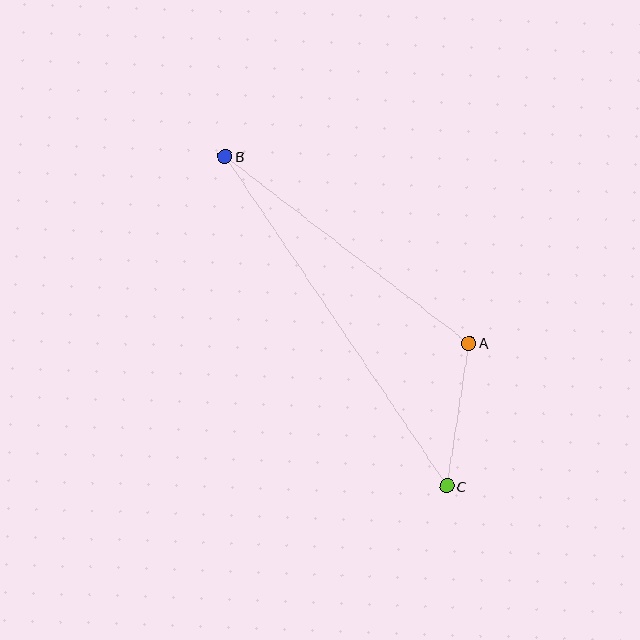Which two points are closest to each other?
Points A and C are closest to each other.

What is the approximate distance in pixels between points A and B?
The distance between A and B is approximately 308 pixels.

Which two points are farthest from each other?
Points B and C are farthest from each other.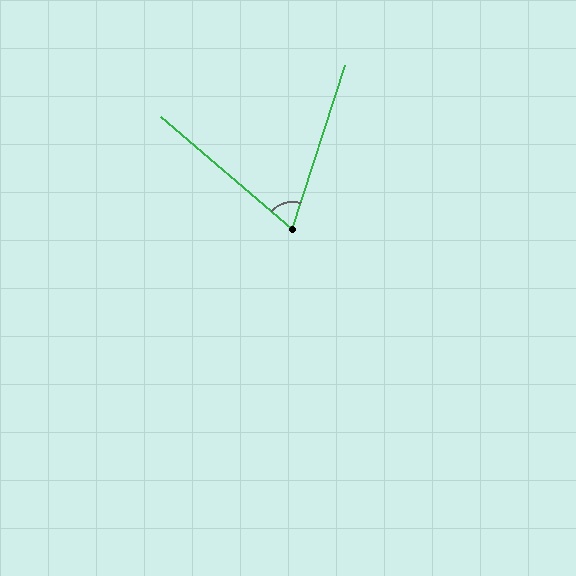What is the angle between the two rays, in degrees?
Approximately 68 degrees.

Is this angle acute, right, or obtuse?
It is acute.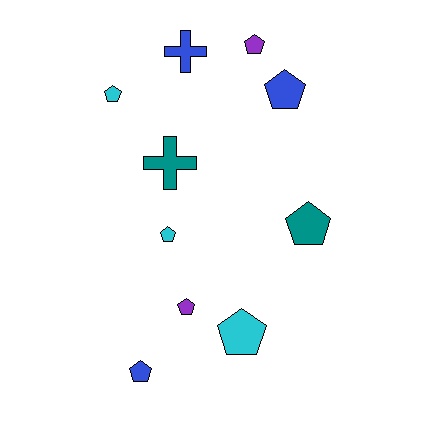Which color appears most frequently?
Cyan, with 3 objects.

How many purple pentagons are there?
There are 2 purple pentagons.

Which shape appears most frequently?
Pentagon, with 8 objects.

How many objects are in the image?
There are 10 objects.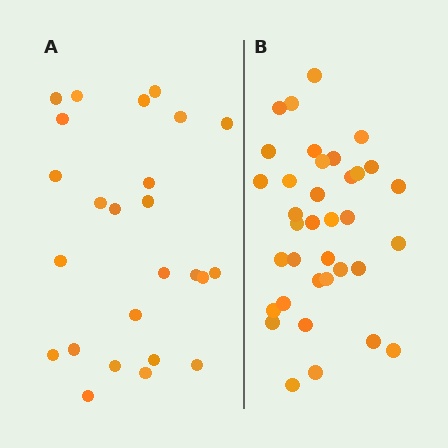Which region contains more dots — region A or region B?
Region B (the right region) has more dots.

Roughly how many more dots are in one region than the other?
Region B has roughly 12 or so more dots than region A.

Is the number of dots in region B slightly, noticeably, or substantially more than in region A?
Region B has noticeably more, but not dramatically so. The ratio is roughly 1.4 to 1.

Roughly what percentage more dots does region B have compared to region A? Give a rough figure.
About 45% more.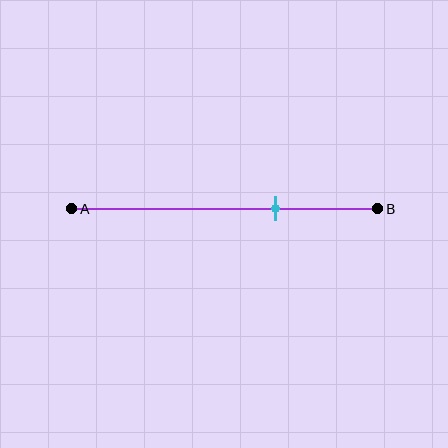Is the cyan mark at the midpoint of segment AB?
No, the mark is at about 65% from A, not at the 50% midpoint.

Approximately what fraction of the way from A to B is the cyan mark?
The cyan mark is approximately 65% of the way from A to B.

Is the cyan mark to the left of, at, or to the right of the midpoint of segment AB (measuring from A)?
The cyan mark is to the right of the midpoint of segment AB.